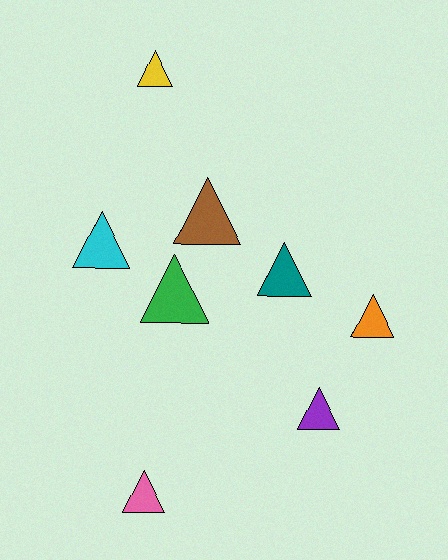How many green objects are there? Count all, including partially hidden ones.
There is 1 green object.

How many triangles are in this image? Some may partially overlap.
There are 8 triangles.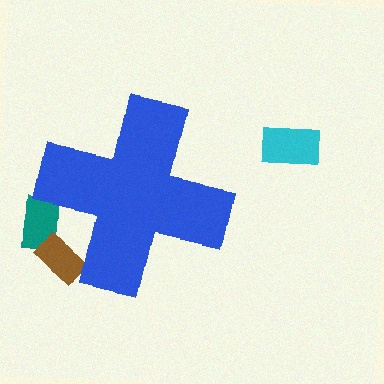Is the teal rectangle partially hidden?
Yes, the teal rectangle is partially hidden behind the blue cross.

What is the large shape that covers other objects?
A blue cross.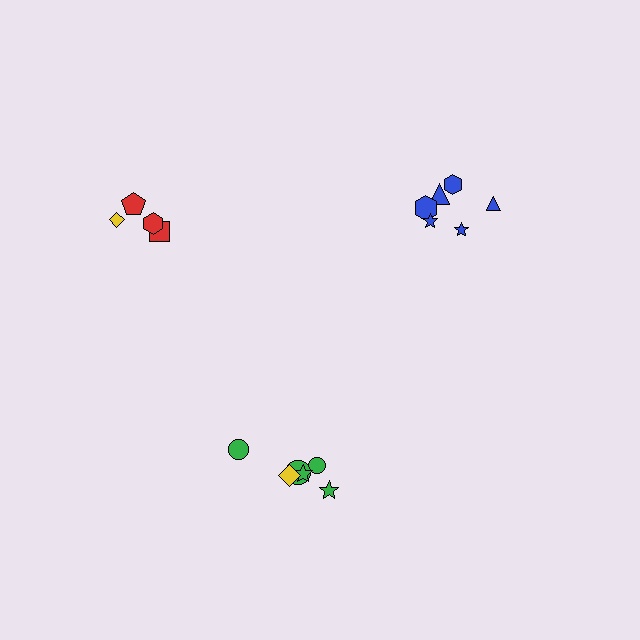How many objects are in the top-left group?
There are 4 objects.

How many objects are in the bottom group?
There are 6 objects.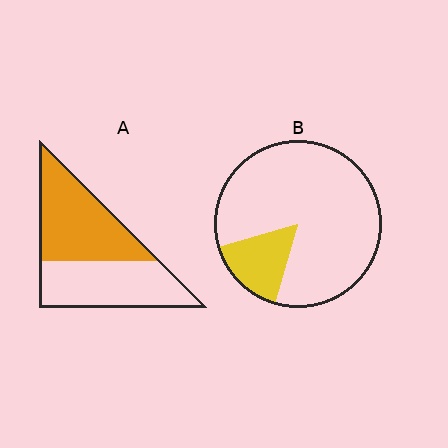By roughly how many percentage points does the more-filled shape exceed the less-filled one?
By roughly 35 percentage points (A over B).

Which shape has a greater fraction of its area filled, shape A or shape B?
Shape A.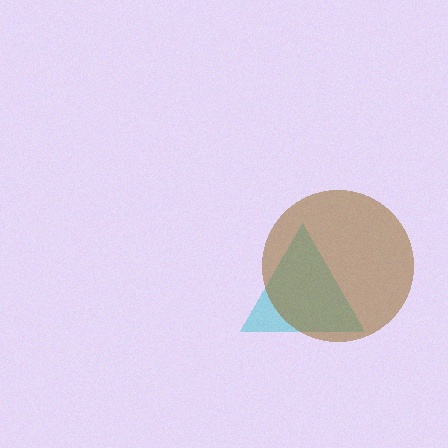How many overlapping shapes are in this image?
There are 2 overlapping shapes in the image.